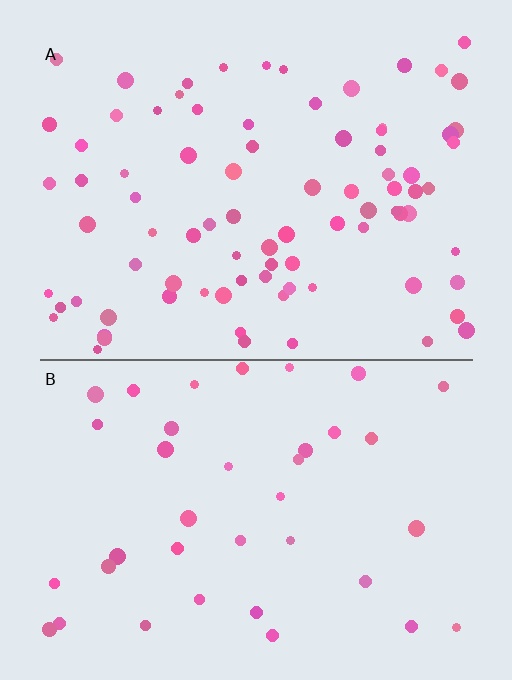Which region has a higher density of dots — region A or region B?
A (the top).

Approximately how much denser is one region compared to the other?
Approximately 2.2× — region A over region B.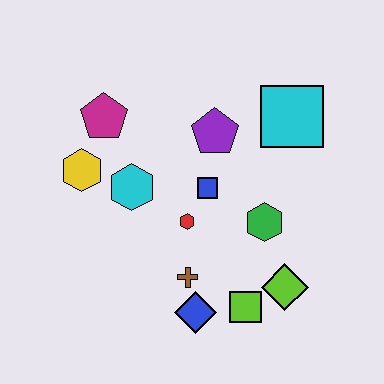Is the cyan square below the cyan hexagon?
No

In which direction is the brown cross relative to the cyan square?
The brown cross is below the cyan square.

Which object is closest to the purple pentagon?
The blue square is closest to the purple pentagon.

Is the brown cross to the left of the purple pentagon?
Yes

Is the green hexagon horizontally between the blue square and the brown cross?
No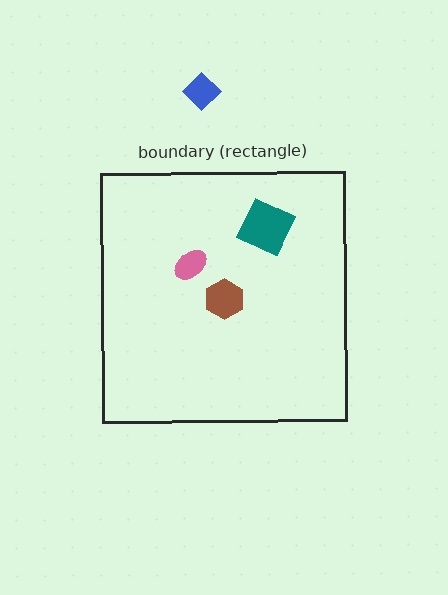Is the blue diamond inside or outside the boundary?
Outside.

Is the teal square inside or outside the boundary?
Inside.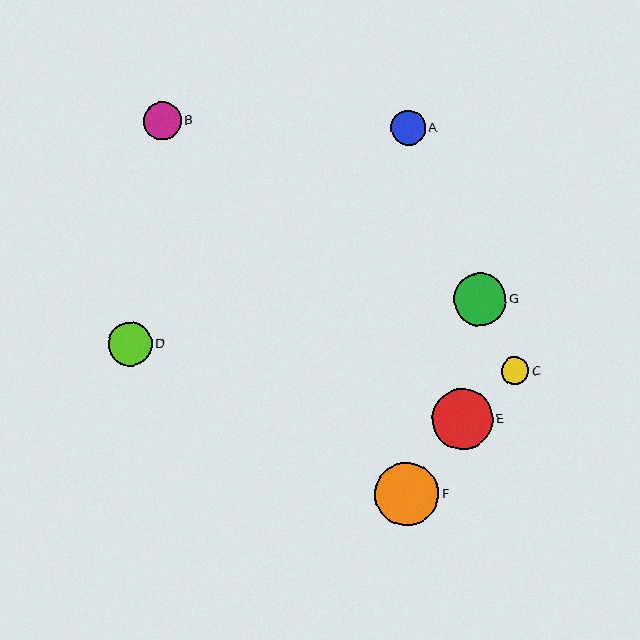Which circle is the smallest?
Circle C is the smallest with a size of approximately 28 pixels.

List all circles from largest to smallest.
From largest to smallest: F, E, G, D, B, A, C.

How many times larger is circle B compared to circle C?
Circle B is approximately 1.4 times the size of circle C.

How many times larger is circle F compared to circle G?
Circle F is approximately 1.2 times the size of circle G.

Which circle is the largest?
Circle F is the largest with a size of approximately 64 pixels.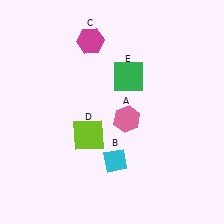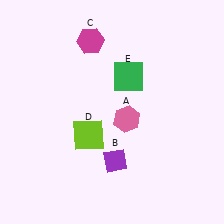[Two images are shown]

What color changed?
The diamond (B) changed from cyan in Image 1 to purple in Image 2.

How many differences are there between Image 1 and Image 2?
There is 1 difference between the two images.